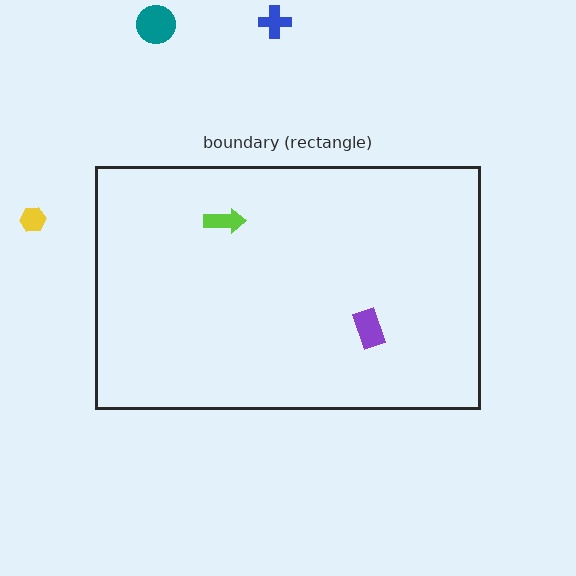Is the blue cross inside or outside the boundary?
Outside.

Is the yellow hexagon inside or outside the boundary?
Outside.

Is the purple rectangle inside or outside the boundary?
Inside.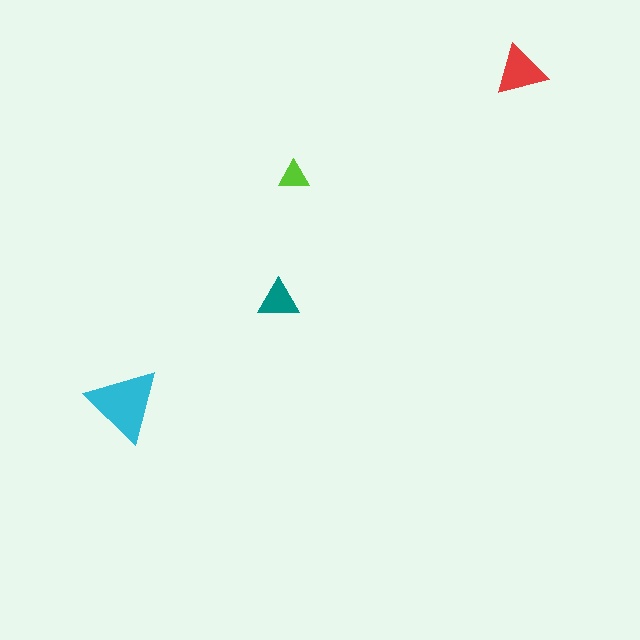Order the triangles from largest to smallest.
the cyan one, the red one, the teal one, the lime one.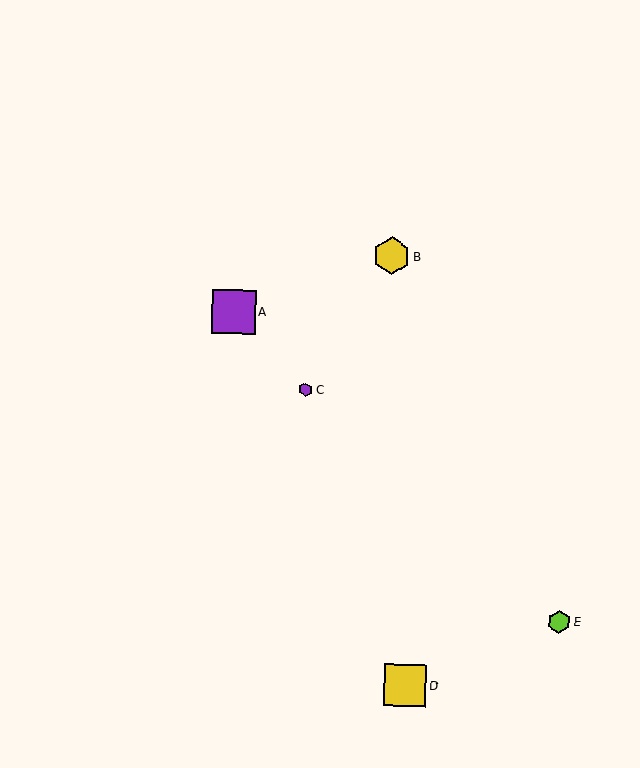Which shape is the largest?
The purple square (labeled A) is the largest.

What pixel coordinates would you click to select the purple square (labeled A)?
Click at (233, 311) to select the purple square A.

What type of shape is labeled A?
Shape A is a purple square.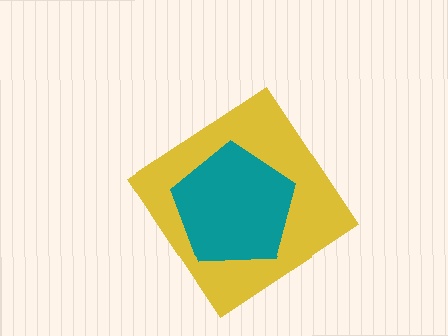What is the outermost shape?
The yellow diamond.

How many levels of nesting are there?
2.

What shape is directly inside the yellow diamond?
The teal pentagon.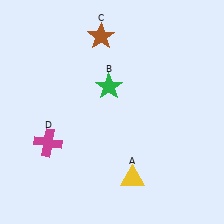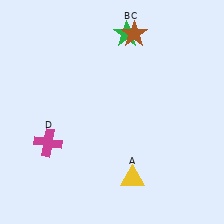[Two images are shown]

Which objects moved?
The objects that moved are: the green star (B), the brown star (C).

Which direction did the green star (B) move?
The green star (B) moved up.